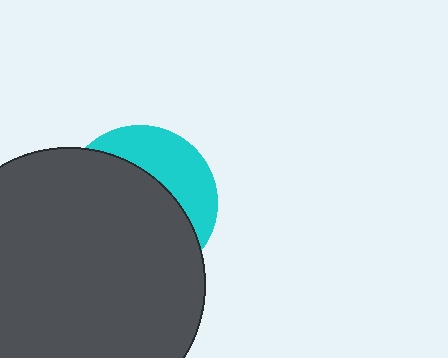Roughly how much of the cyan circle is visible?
A small part of it is visible (roughly 33%).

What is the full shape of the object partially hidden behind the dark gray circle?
The partially hidden object is a cyan circle.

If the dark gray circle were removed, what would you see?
You would see the complete cyan circle.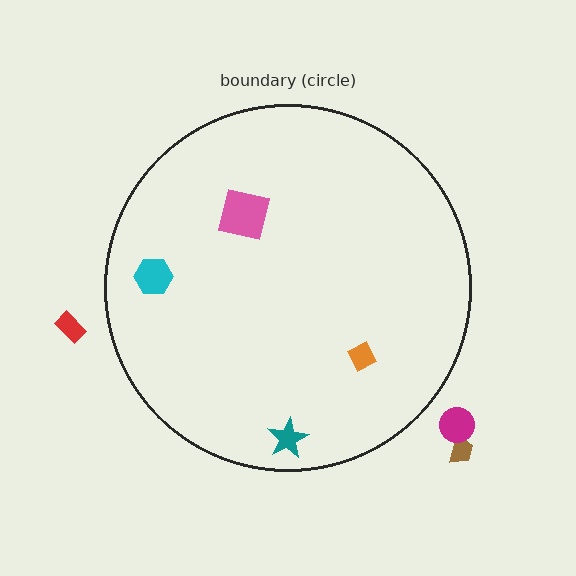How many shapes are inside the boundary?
4 inside, 3 outside.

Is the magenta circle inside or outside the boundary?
Outside.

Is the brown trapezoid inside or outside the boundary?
Outside.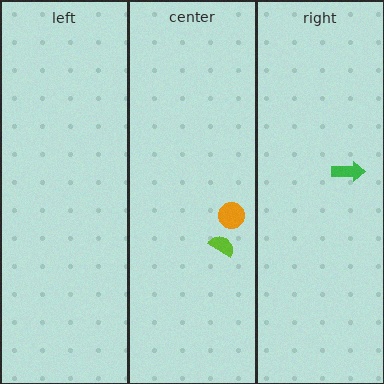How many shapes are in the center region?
2.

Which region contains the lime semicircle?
The center region.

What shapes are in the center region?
The lime semicircle, the orange circle.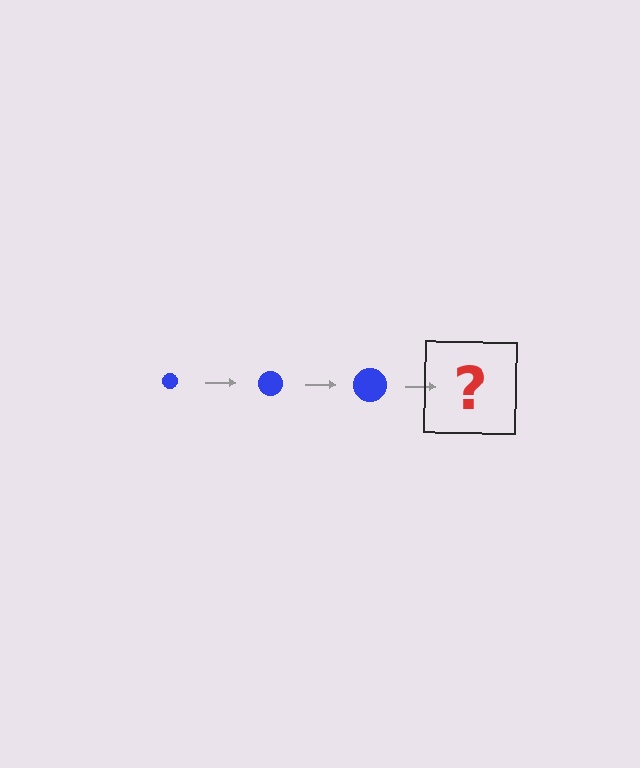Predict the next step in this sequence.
The next step is a blue circle, larger than the previous one.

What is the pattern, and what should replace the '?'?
The pattern is that the circle gets progressively larger each step. The '?' should be a blue circle, larger than the previous one.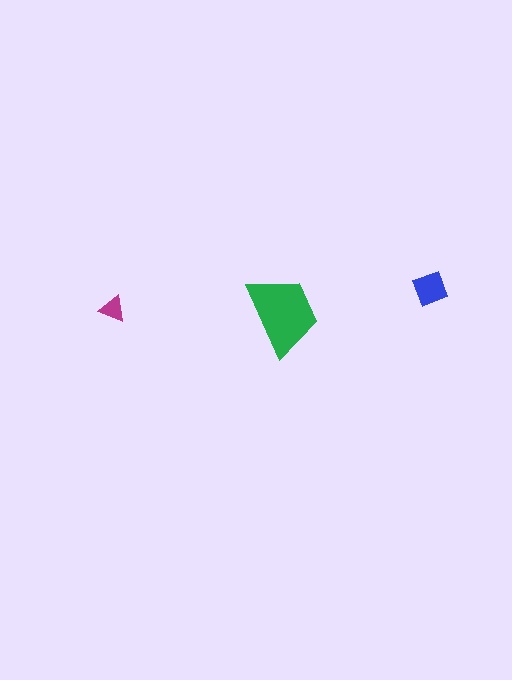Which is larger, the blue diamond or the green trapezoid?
The green trapezoid.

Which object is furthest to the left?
The magenta triangle is leftmost.